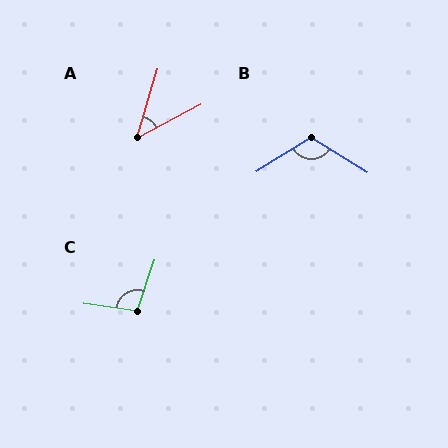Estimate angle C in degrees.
Approximately 101 degrees.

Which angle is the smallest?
A, at approximately 45 degrees.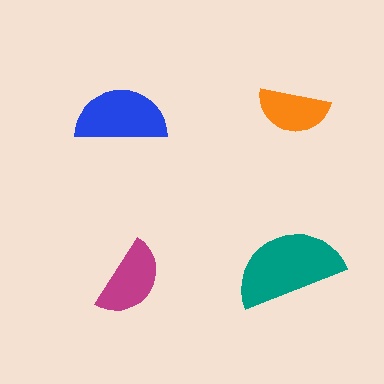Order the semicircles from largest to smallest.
the teal one, the blue one, the magenta one, the orange one.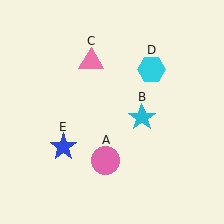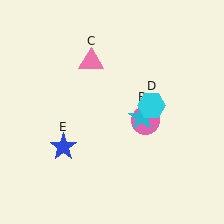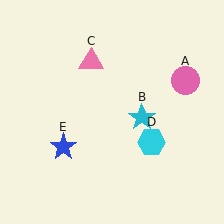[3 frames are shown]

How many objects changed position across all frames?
2 objects changed position: pink circle (object A), cyan hexagon (object D).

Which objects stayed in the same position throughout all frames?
Cyan star (object B) and pink triangle (object C) and blue star (object E) remained stationary.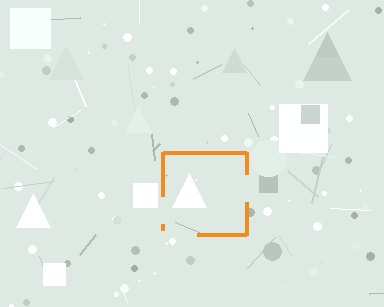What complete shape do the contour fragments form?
The contour fragments form a square.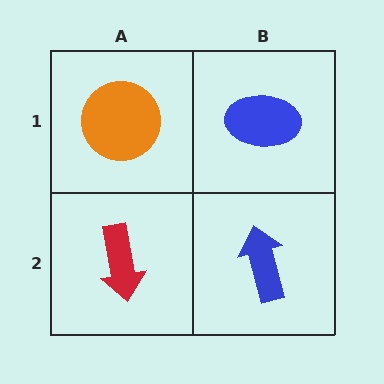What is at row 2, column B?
A blue arrow.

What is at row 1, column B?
A blue ellipse.